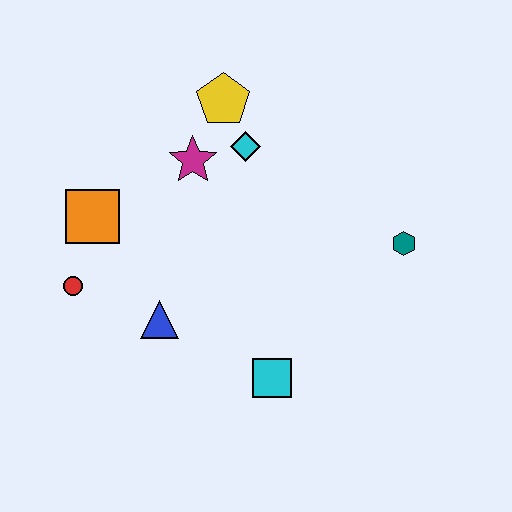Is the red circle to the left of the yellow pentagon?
Yes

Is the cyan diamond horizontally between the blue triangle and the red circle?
No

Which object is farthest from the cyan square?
The yellow pentagon is farthest from the cyan square.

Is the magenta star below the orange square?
No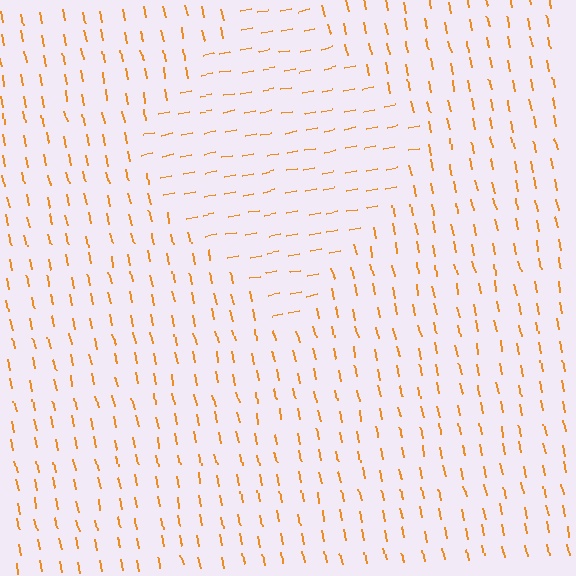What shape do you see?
I see a diamond.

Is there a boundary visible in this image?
Yes, there is a texture boundary formed by a change in line orientation.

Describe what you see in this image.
The image is filled with small orange line segments. A diamond region in the image has lines oriented differently from the surrounding lines, creating a visible texture boundary.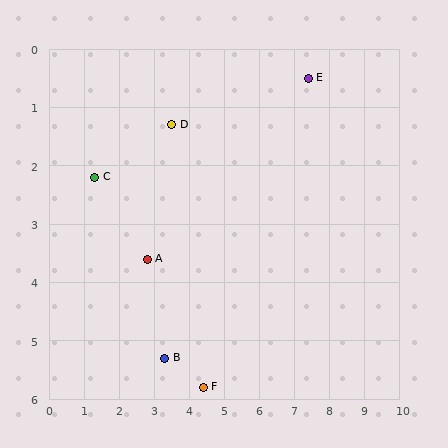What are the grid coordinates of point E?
Point E is at approximately (7.4, 0.5).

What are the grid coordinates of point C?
Point C is at approximately (1.3, 2.2).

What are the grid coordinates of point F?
Point F is at approximately (4.4, 5.8).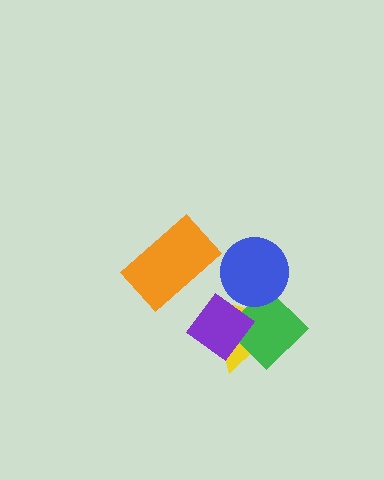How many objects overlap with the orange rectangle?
0 objects overlap with the orange rectangle.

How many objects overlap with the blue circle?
2 objects overlap with the blue circle.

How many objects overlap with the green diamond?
3 objects overlap with the green diamond.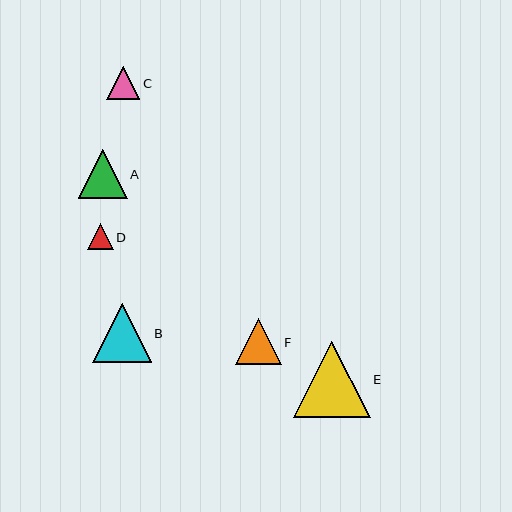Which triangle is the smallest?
Triangle D is the smallest with a size of approximately 26 pixels.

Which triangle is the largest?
Triangle E is the largest with a size of approximately 76 pixels.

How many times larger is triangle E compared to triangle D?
Triangle E is approximately 3.0 times the size of triangle D.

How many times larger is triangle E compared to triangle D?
Triangle E is approximately 3.0 times the size of triangle D.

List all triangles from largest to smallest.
From largest to smallest: E, B, A, F, C, D.